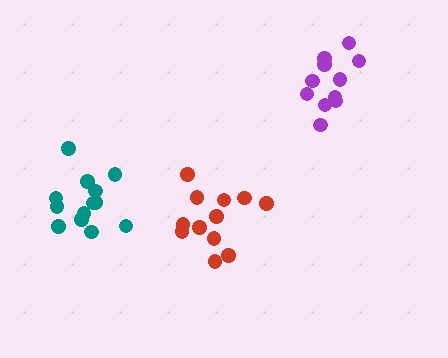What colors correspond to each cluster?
The clusters are colored: purple, red, teal.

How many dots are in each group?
Group 1: 11 dots, Group 2: 12 dots, Group 3: 13 dots (36 total).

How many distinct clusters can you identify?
There are 3 distinct clusters.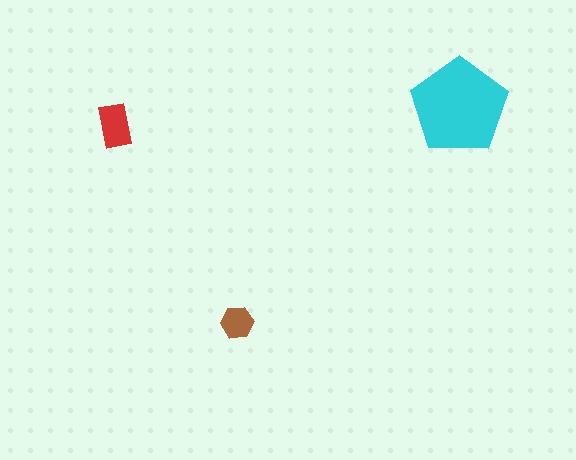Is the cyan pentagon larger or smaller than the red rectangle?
Larger.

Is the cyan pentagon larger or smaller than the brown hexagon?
Larger.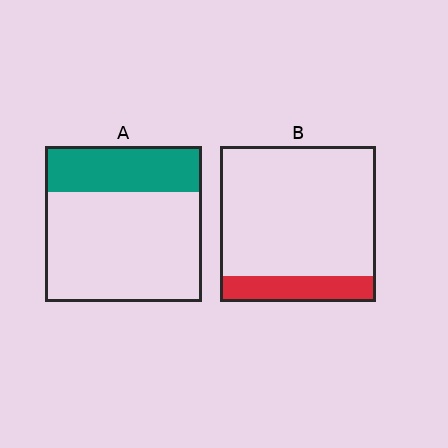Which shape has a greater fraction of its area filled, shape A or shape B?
Shape A.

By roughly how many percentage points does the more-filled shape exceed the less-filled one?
By roughly 15 percentage points (A over B).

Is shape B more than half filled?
No.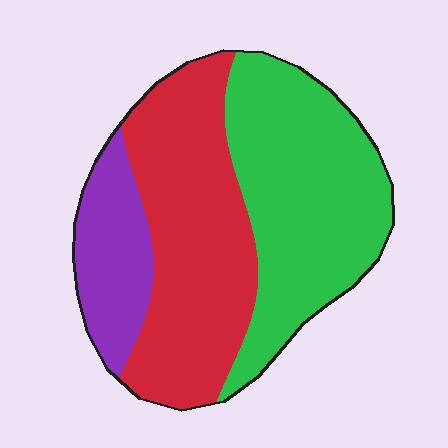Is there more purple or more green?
Green.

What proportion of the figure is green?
Green covers around 40% of the figure.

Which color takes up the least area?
Purple, at roughly 15%.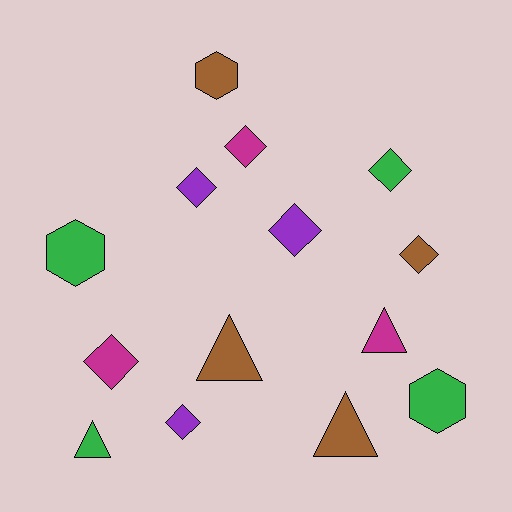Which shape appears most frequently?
Diamond, with 7 objects.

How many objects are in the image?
There are 14 objects.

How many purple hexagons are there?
There are no purple hexagons.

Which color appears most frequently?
Green, with 4 objects.